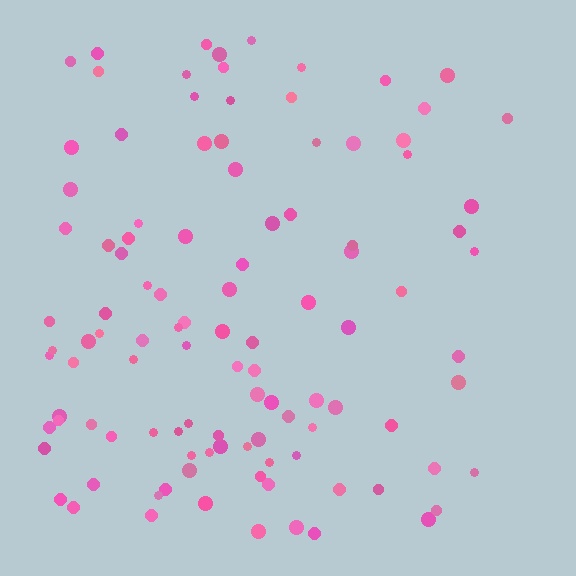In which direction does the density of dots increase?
From right to left, with the left side densest.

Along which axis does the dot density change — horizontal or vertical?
Horizontal.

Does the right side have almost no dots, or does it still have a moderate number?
Still a moderate number, just noticeably fewer than the left.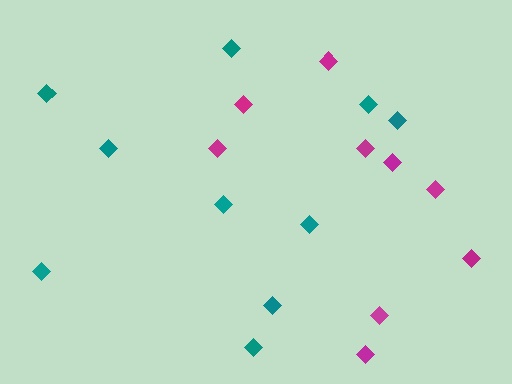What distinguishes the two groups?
There are 2 groups: one group of magenta diamonds (9) and one group of teal diamonds (10).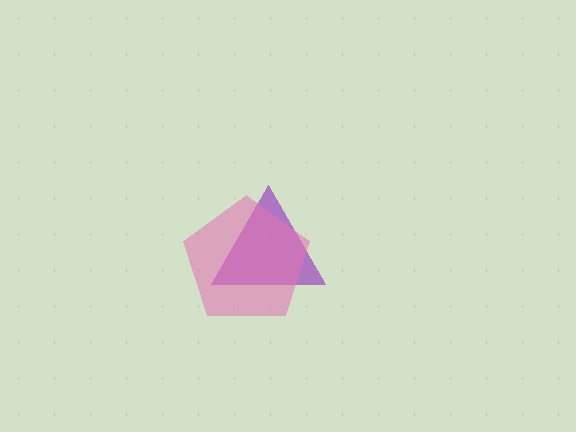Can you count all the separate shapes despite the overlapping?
Yes, there are 2 separate shapes.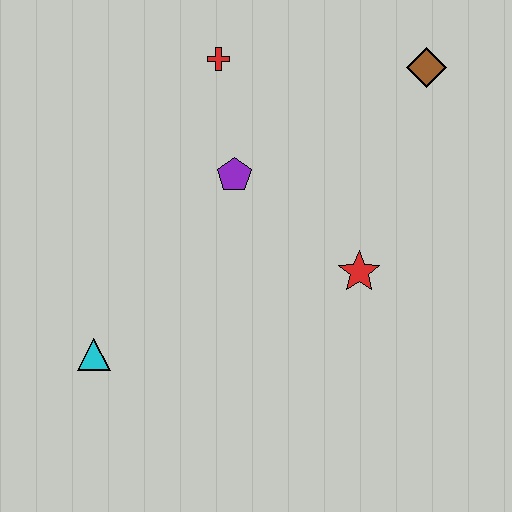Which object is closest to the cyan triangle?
The purple pentagon is closest to the cyan triangle.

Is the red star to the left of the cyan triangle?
No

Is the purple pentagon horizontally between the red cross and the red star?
Yes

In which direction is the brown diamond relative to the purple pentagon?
The brown diamond is to the right of the purple pentagon.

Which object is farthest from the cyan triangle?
The brown diamond is farthest from the cyan triangle.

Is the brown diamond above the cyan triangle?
Yes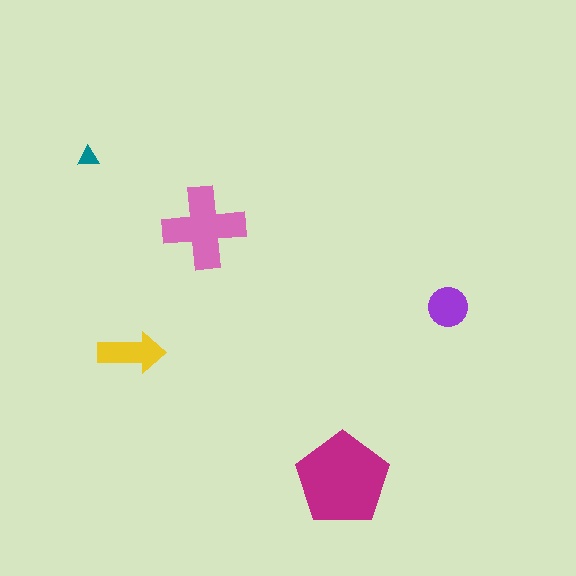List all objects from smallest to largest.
The teal triangle, the purple circle, the yellow arrow, the pink cross, the magenta pentagon.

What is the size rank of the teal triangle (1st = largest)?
5th.